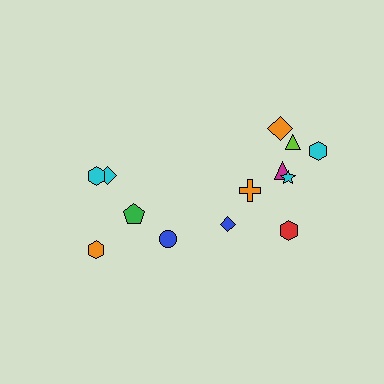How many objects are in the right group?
There are 8 objects.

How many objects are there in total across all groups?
There are 13 objects.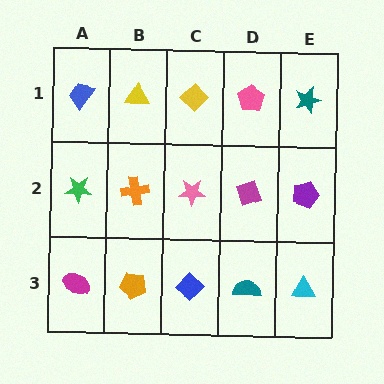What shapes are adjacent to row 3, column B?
An orange cross (row 2, column B), a magenta ellipse (row 3, column A), a blue diamond (row 3, column C).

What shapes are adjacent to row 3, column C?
A pink star (row 2, column C), an orange pentagon (row 3, column B), a teal semicircle (row 3, column D).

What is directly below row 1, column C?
A pink star.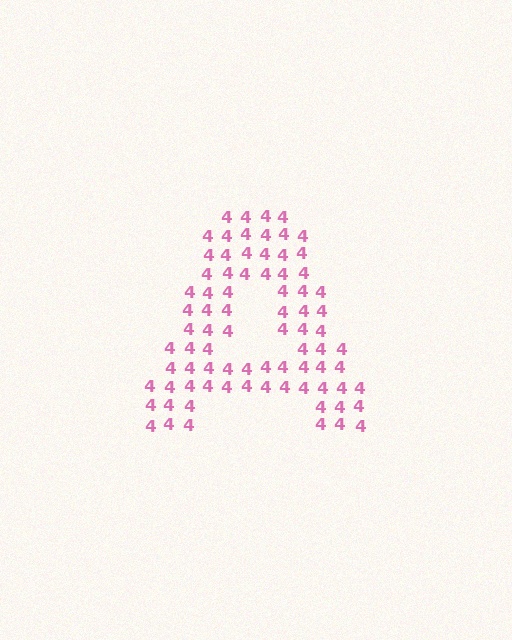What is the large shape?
The large shape is the letter A.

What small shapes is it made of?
It is made of small digit 4's.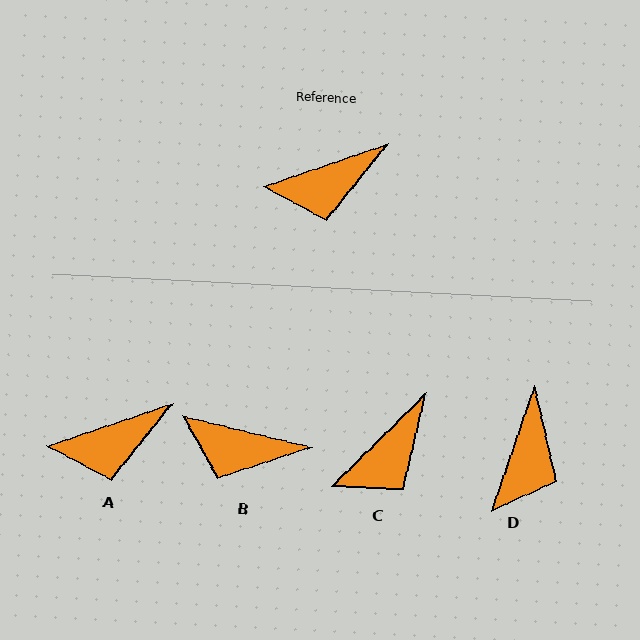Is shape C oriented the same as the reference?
No, it is off by about 26 degrees.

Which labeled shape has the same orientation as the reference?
A.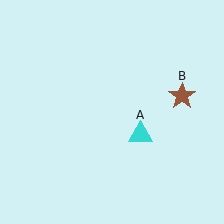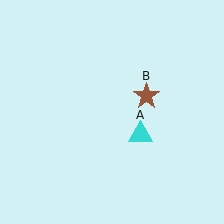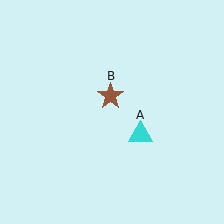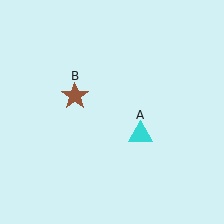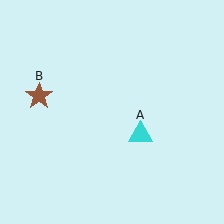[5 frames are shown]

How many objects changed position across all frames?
1 object changed position: brown star (object B).